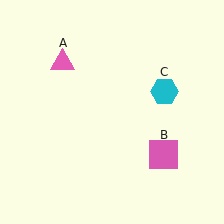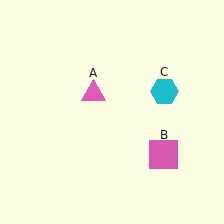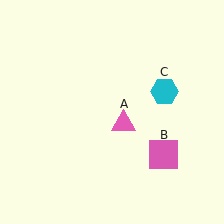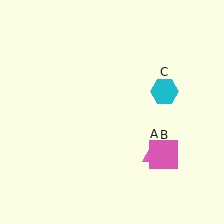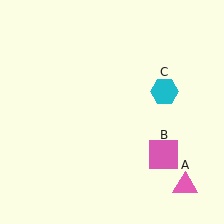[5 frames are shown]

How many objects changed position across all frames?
1 object changed position: pink triangle (object A).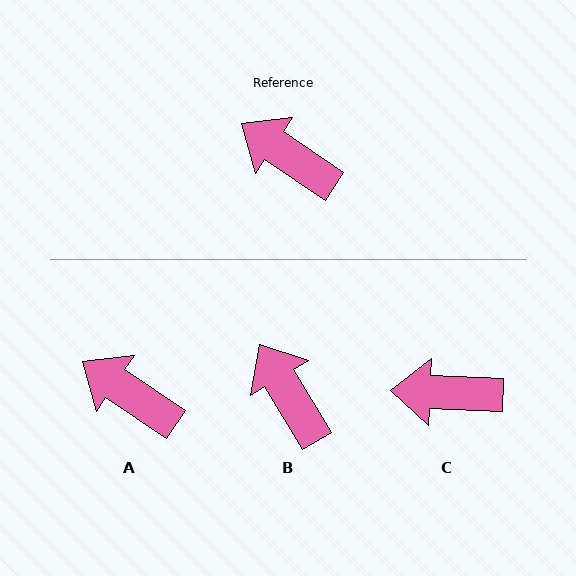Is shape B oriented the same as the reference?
No, it is off by about 25 degrees.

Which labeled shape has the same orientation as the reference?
A.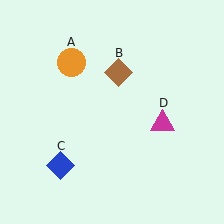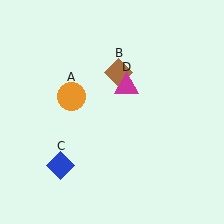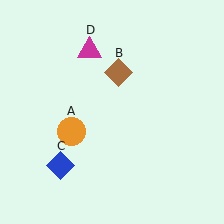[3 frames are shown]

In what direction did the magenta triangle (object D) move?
The magenta triangle (object D) moved up and to the left.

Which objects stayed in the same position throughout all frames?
Brown diamond (object B) and blue diamond (object C) remained stationary.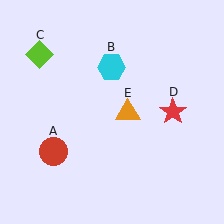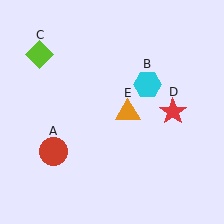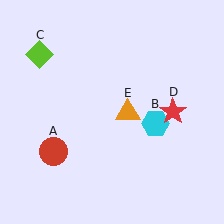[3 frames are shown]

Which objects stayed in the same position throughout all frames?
Red circle (object A) and lime diamond (object C) and red star (object D) and orange triangle (object E) remained stationary.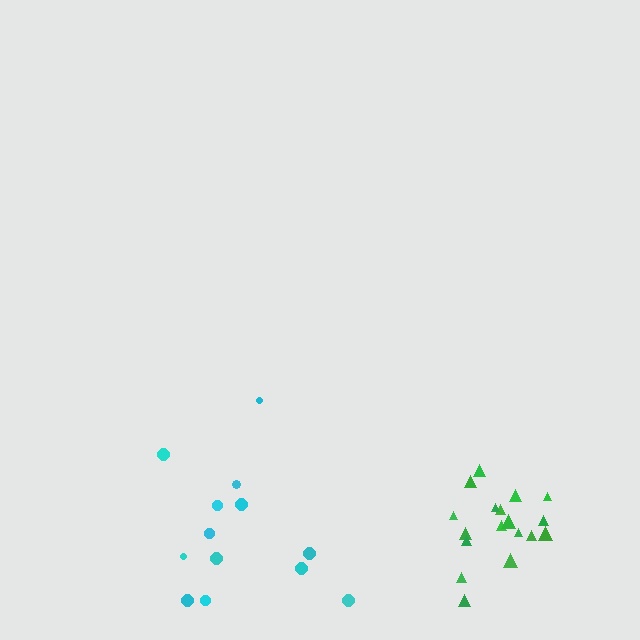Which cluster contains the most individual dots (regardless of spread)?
Green (18).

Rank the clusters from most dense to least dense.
green, cyan.